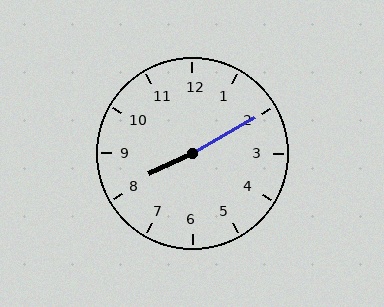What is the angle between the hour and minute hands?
Approximately 175 degrees.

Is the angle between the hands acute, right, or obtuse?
It is obtuse.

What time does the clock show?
8:10.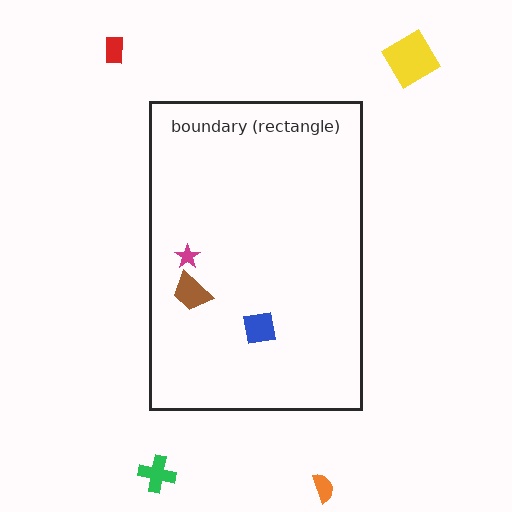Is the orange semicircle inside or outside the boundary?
Outside.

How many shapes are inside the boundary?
3 inside, 4 outside.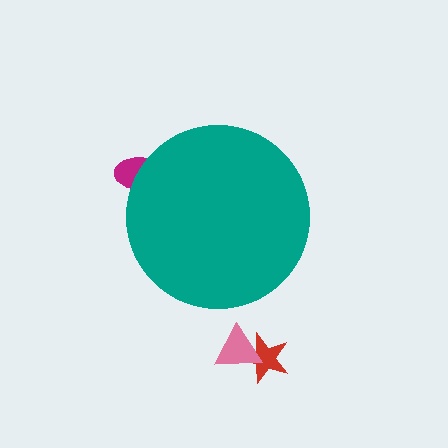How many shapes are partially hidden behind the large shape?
1 shape is partially hidden.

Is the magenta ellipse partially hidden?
Yes, the magenta ellipse is partially hidden behind the teal circle.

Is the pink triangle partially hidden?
No, the pink triangle is fully visible.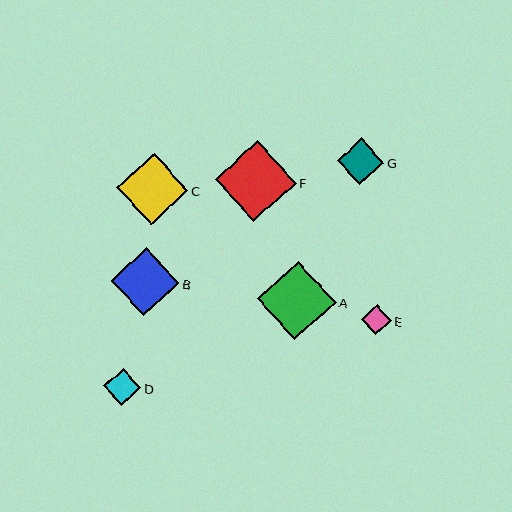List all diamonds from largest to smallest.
From largest to smallest: F, A, C, B, G, D, E.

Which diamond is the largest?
Diamond F is the largest with a size of approximately 81 pixels.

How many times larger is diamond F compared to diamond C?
Diamond F is approximately 1.1 times the size of diamond C.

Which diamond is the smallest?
Diamond E is the smallest with a size of approximately 30 pixels.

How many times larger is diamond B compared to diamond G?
Diamond B is approximately 1.5 times the size of diamond G.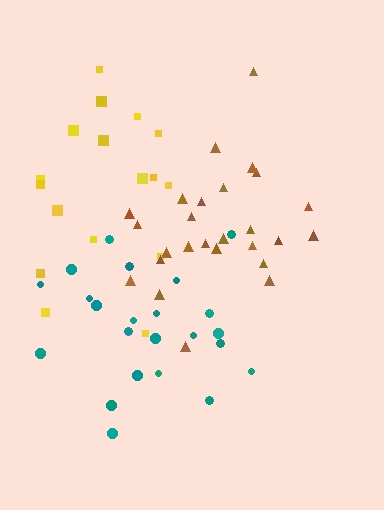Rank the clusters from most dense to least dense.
brown, teal, yellow.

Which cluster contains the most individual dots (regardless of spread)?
Brown (26).